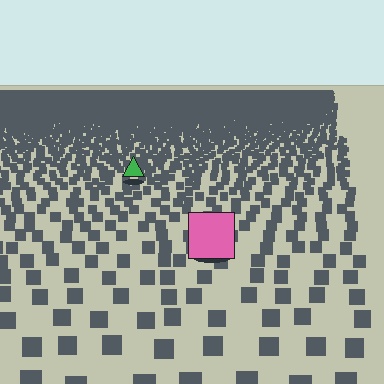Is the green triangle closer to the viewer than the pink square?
No. The pink square is closer — you can tell from the texture gradient: the ground texture is coarser near it.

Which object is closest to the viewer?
The pink square is closest. The texture marks near it are larger and more spread out.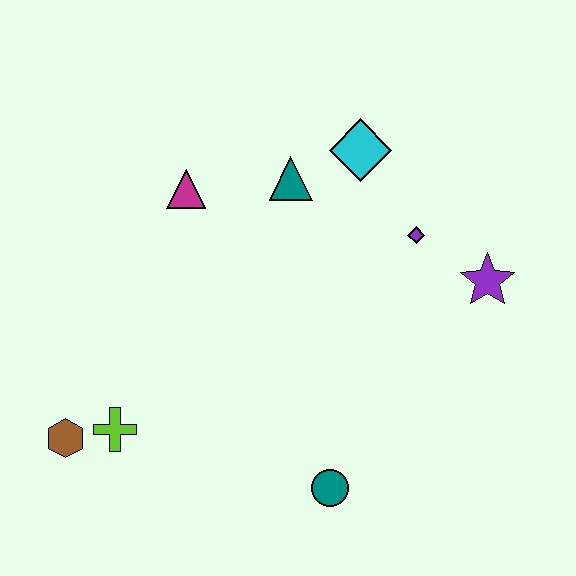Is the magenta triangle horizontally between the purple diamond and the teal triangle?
No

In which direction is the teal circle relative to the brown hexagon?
The teal circle is to the right of the brown hexagon.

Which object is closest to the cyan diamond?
The teal triangle is closest to the cyan diamond.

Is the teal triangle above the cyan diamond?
No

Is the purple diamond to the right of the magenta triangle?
Yes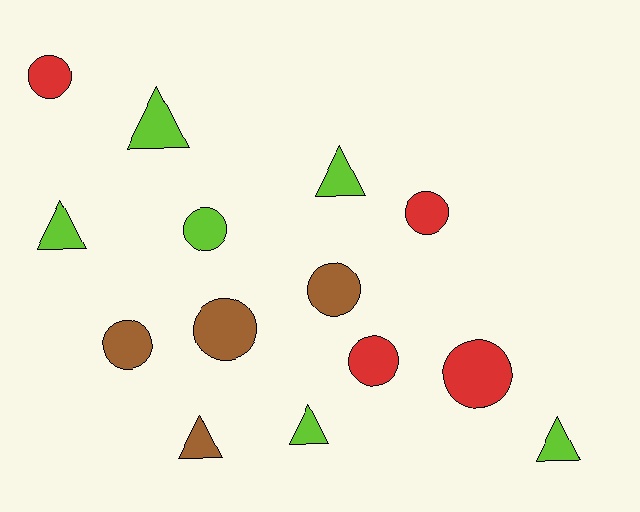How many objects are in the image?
There are 14 objects.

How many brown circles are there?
There are 3 brown circles.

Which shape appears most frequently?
Circle, with 8 objects.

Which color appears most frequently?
Lime, with 6 objects.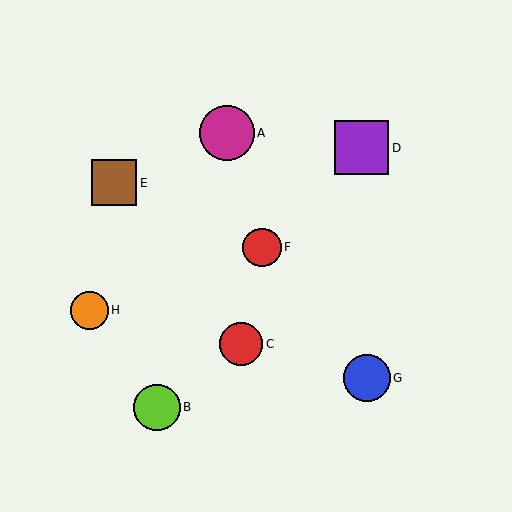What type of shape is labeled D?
Shape D is a purple square.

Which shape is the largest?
The magenta circle (labeled A) is the largest.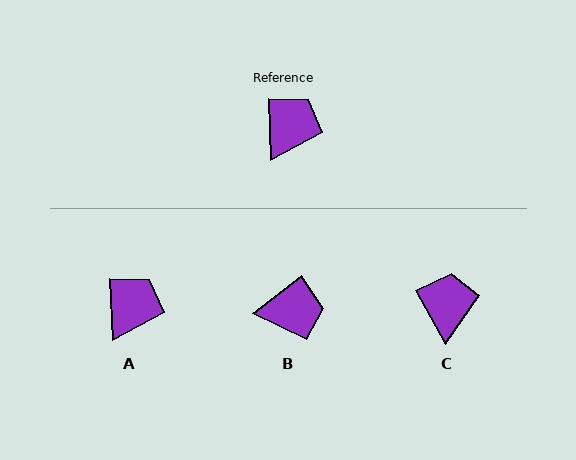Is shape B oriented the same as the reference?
No, it is off by about 54 degrees.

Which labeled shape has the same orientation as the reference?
A.